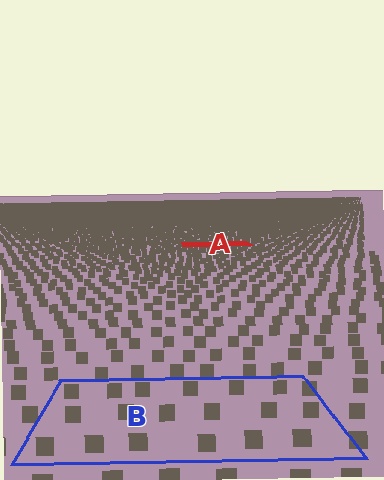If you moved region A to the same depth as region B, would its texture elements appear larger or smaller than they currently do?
They would appear larger. At a closer depth, the same texture elements are projected at a bigger on-screen size.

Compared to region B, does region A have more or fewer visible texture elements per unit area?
Region A has more texture elements per unit area — they are packed more densely because it is farther away.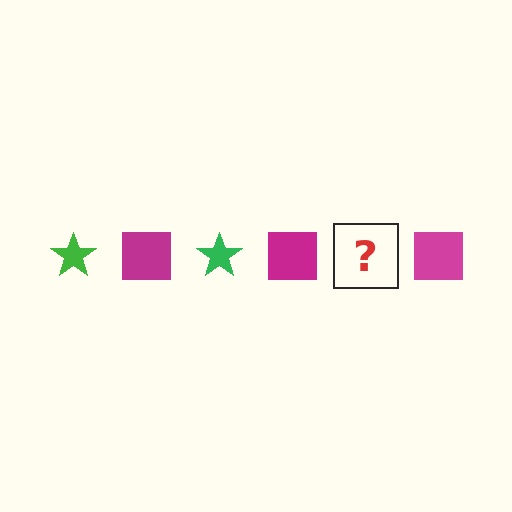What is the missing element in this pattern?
The missing element is a green star.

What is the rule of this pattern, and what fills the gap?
The rule is that the pattern alternates between green star and magenta square. The gap should be filled with a green star.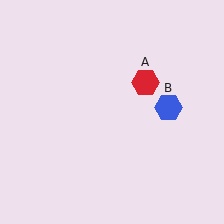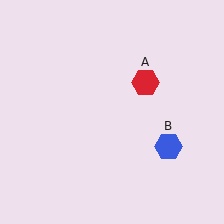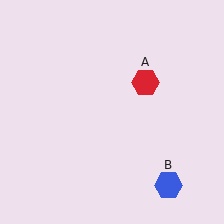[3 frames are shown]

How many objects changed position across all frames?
1 object changed position: blue hexagon (object B).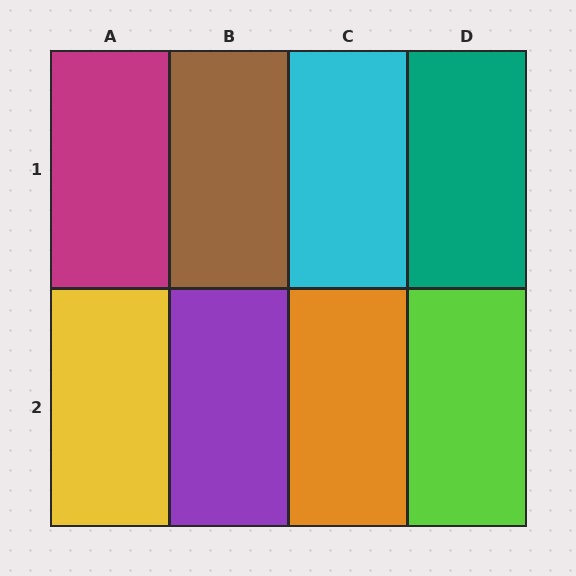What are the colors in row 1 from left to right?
Magenta, brown, cyan, teal.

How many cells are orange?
1 cell is orange.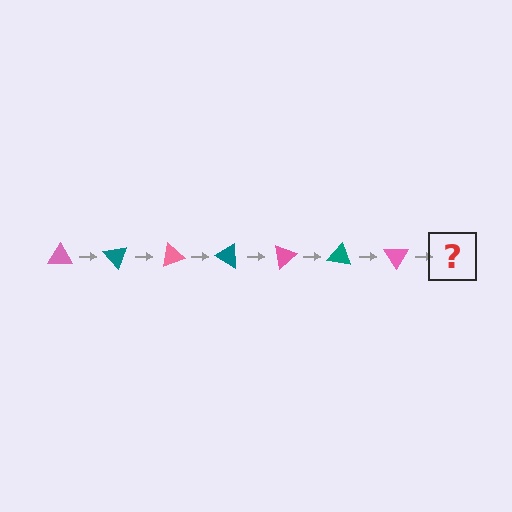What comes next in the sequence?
The next element should be a teal triangle, rotated 350 degrees from the start.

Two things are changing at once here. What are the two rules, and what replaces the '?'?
The two rules are that it rotates 50 degrees each step and the color cycles through pink and teal. The '?' should be a teal triangle, rotated 350 degrees from the start.